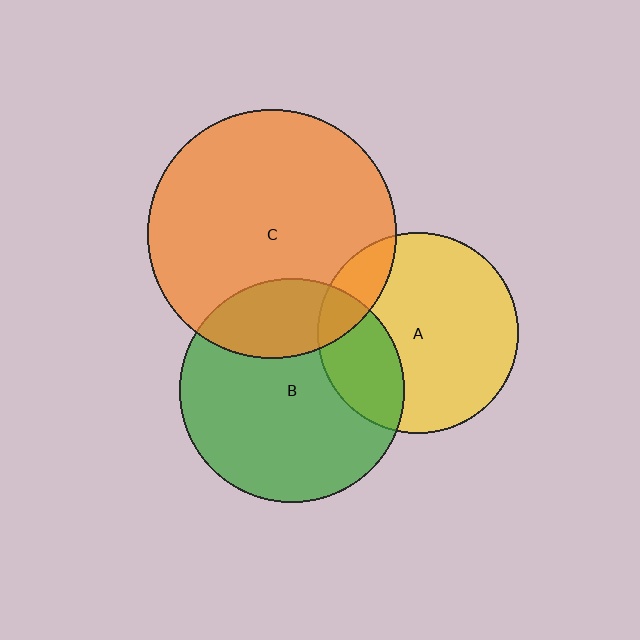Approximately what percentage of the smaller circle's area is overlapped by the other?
Approximately 25%.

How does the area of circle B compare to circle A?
Approximately 1.3 times.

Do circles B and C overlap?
Yes.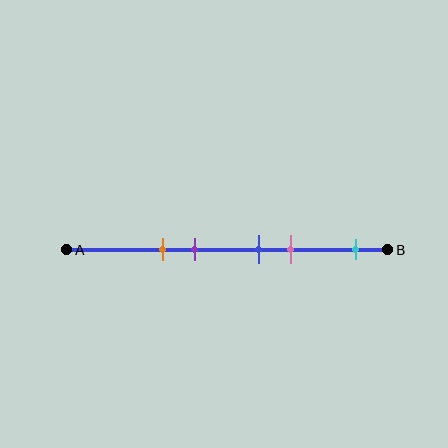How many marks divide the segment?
There are 5 marks dividing the segment.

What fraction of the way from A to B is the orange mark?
The orange mark is approximately 30% (0.3) of the way from A to B.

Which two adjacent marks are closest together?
The blue and pink marks are the closest adjacent pair.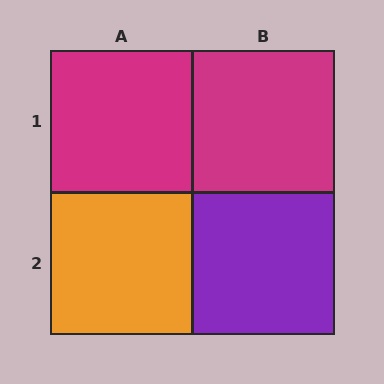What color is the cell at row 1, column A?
Magenta.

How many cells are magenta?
2 cells are magenta.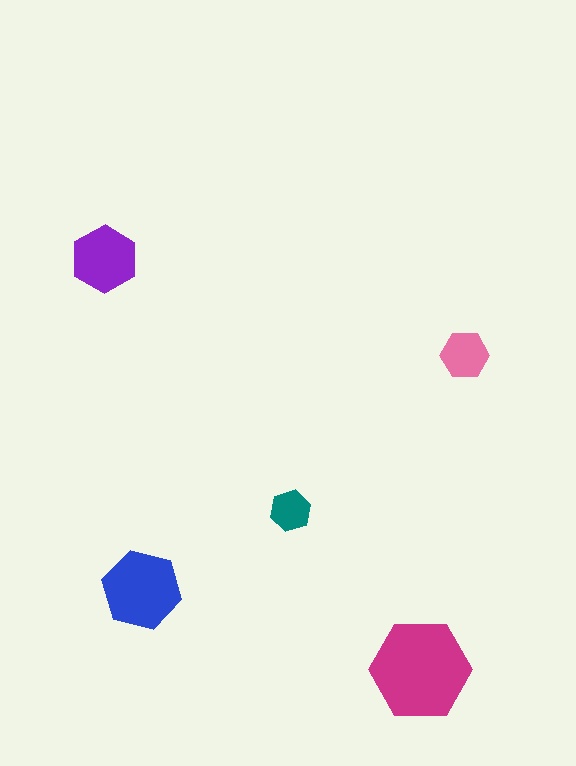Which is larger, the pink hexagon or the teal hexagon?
The pink one.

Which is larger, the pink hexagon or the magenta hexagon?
The magenta one.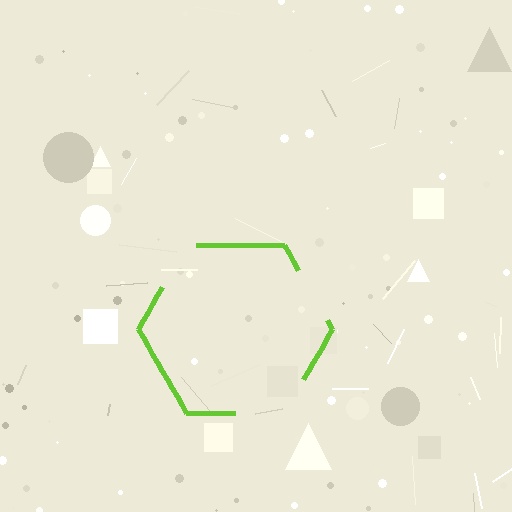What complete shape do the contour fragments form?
The contour fragments form a hexagon.